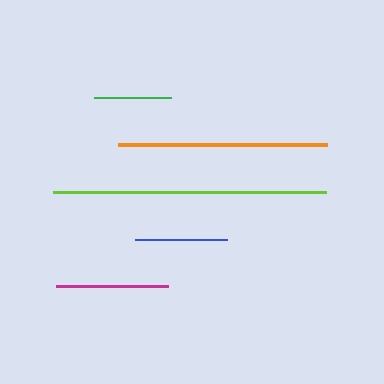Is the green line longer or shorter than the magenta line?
The magenta line is longer than the green line.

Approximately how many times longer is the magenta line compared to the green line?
The magenta line is approximately 1.4 times the length of the green line.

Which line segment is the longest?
The lime line is the longest at approximately 273 pixels.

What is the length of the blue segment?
The blue segment is approximately 92 pixels long.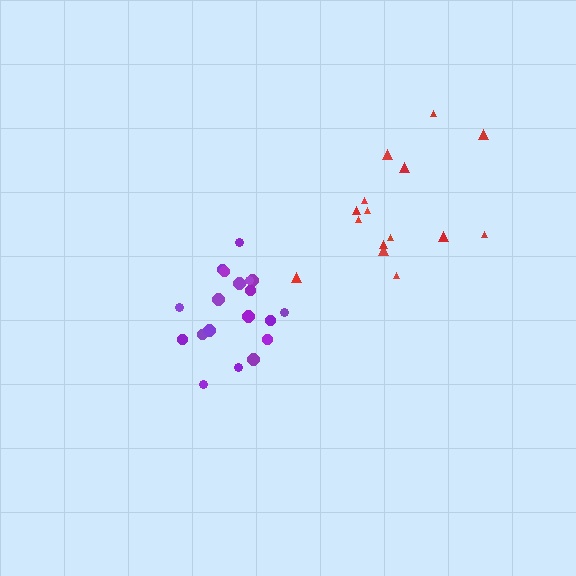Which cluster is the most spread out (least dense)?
Red.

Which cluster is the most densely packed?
Purple.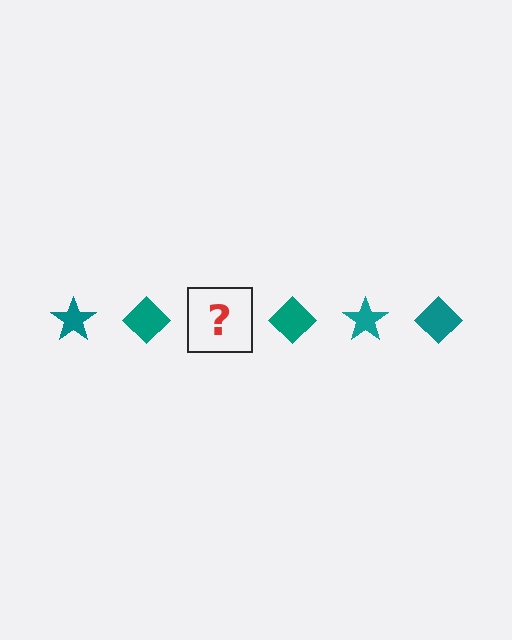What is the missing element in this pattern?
The missing element is a teal star.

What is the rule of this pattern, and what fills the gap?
The rule is that the pattern cycles through star, diamond shapes in teal. The gap should be filled with a teal star.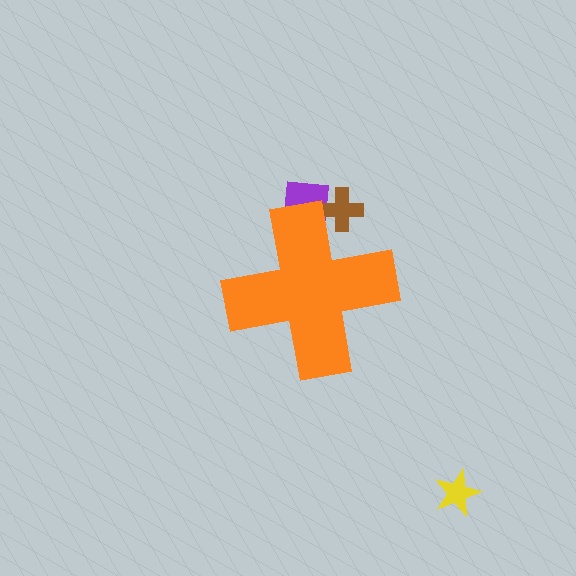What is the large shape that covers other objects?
An orange cross.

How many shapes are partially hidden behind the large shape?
2 shapes are partially hidden.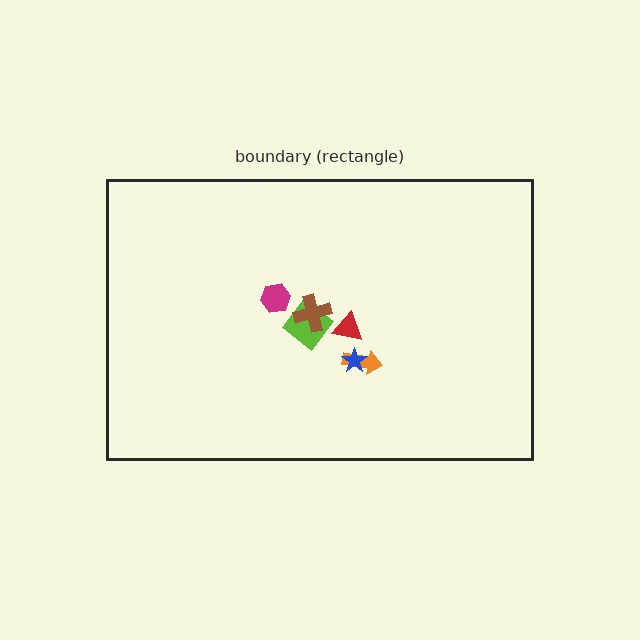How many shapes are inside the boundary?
6 inside, 0 outside.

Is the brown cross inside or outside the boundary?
Inside.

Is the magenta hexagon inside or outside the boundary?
Inside.